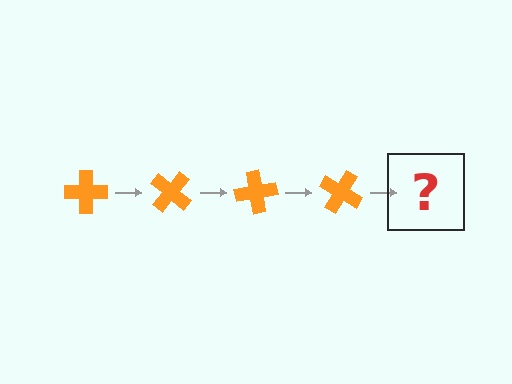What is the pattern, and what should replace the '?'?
The pattern is that the cross rotates 40 degrees each step. The '?' should be an orange cross rotated 160 degrees.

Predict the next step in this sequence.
The next step is an orange cross rotated 160 degrees.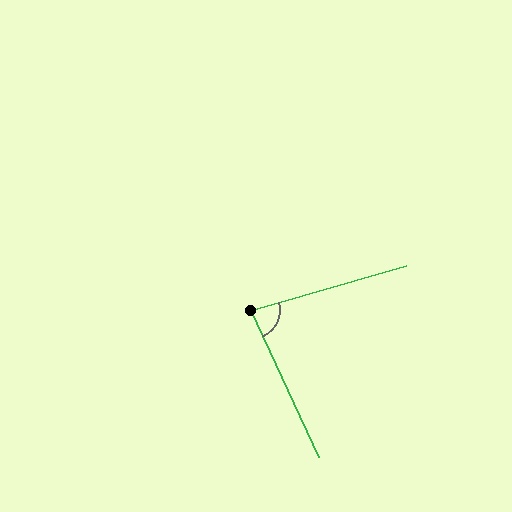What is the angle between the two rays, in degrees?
Approximately 81 degrees.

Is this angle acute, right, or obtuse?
It is acute.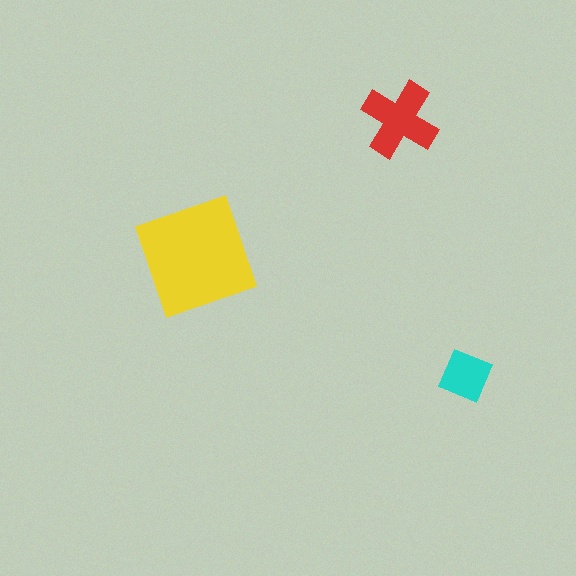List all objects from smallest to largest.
The cyan diamond, the red cross, the yellow square.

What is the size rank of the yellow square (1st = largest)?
1st.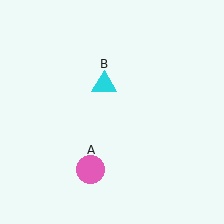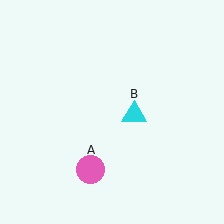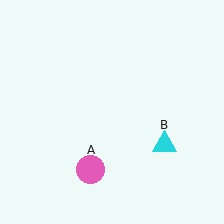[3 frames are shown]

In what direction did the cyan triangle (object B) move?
The cyan triangle (object B) moved down and to the right.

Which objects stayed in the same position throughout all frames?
Pink circle (object A) remained stationary.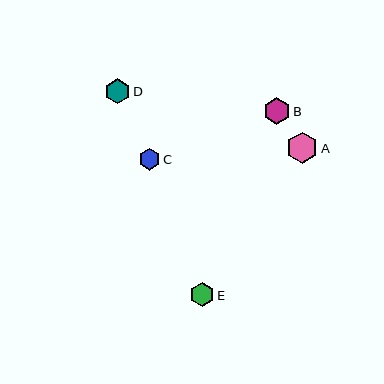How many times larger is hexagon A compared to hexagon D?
Hexagon A is approximately 1.3 times the size of hexagon D.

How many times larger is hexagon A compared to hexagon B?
Hexagon A is approximately 1.2 times the size of hexagon B.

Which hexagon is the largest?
Hexagon A is the largest with a size of approximately 31 pixels.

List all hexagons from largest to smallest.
From largest to smallest: A, B, D, E, C.